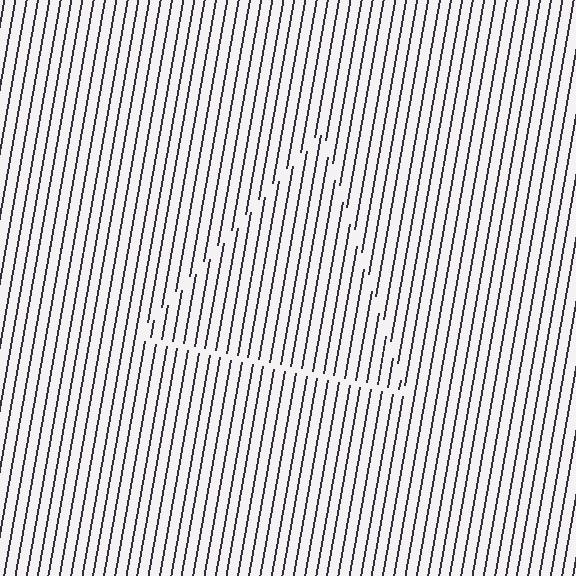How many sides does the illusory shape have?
3 sides — the line-ends trace a triangle.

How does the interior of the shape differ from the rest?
The interior of the shape contains the same grating, shifted by half a period — the contour is defined by the phase discontinuity where line-ends from the inner and outer gratings abut.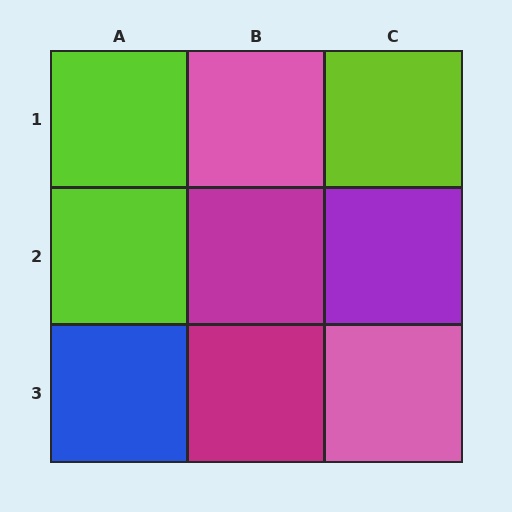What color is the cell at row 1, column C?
Lime.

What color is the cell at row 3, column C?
Pink.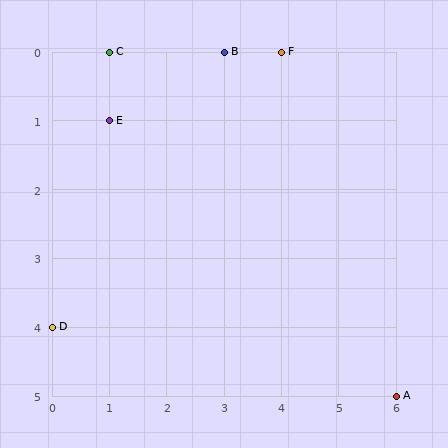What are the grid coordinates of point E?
Point E is at grid coordinates (1, 1).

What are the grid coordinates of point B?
Point B is at grid coordinates (3, 0).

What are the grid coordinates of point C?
Point C is at grid coordinates (1, 0).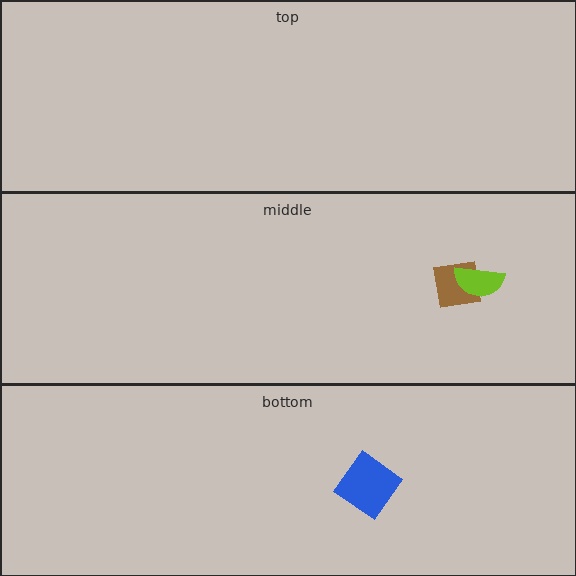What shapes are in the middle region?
The brown square, the lime semicircle.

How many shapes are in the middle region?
2.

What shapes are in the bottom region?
The blue diamond.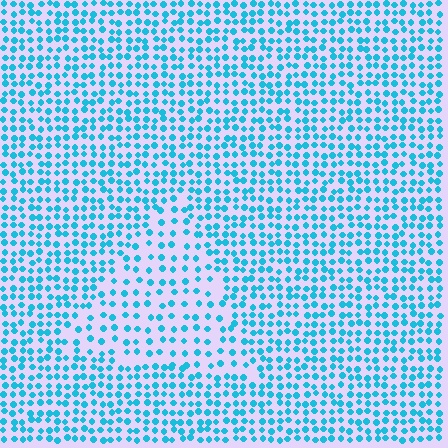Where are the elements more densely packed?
The elements are more densely packed outside the triangle boundary.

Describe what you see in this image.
The image contains small cyan elements arranged at two different densities. A triangle-shaped region is visible where the elements are less densely packed than the surrounding area.